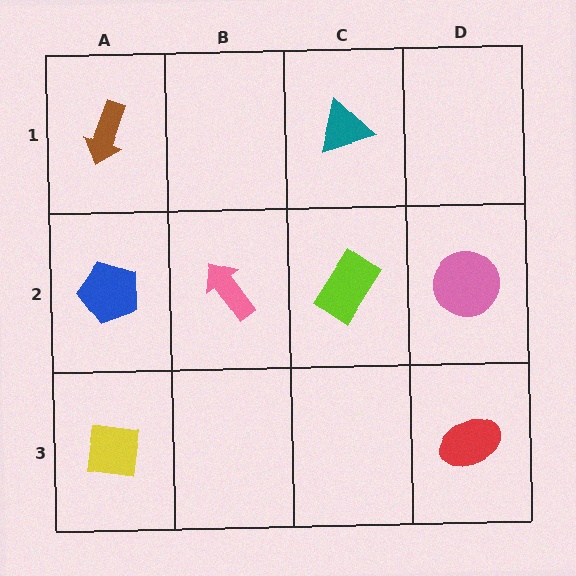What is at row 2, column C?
A lime rectangle.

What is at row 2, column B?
A pink arrow.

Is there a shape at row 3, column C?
No, that cell is empty.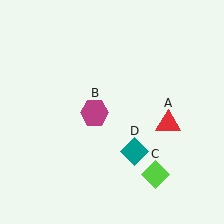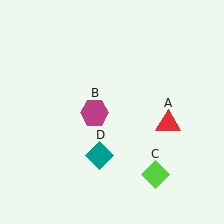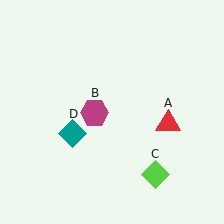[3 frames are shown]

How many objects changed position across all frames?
1 object changed position: teal diamond (object D).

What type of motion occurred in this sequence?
The teal diamond (object D) rotated clockwise around the center of the scene.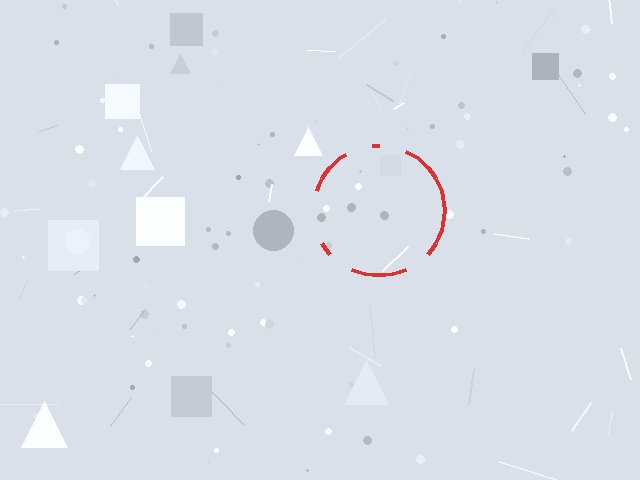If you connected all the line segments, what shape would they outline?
They would outline a circle.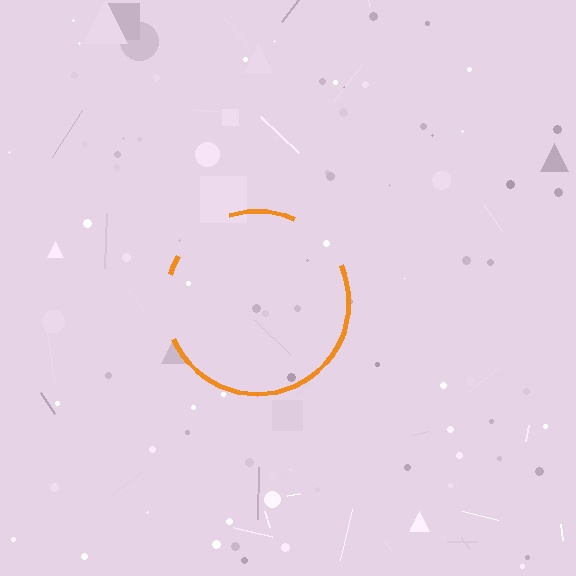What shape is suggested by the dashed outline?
The dashed outline suggests a circle.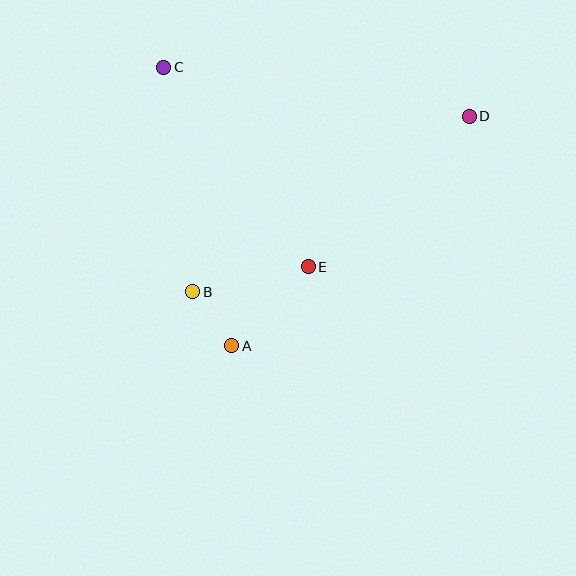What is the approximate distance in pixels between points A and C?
The distance between A and C is approximately 287 pixels.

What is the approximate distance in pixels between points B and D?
The distance between B and D is approximately 328 pixels.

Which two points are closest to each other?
Points A and B are closest to each other.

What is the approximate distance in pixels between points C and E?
The distance between C and E is approximately 246 pixels.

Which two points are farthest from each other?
Points A and D are farthest from each other.